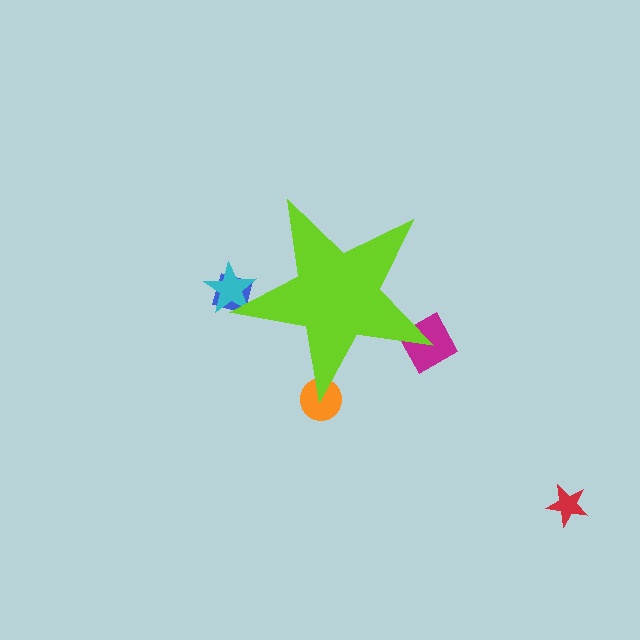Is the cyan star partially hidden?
Yes, the cyan star is partially hidden behind the lime star.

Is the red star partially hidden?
No, the red star is fully visible.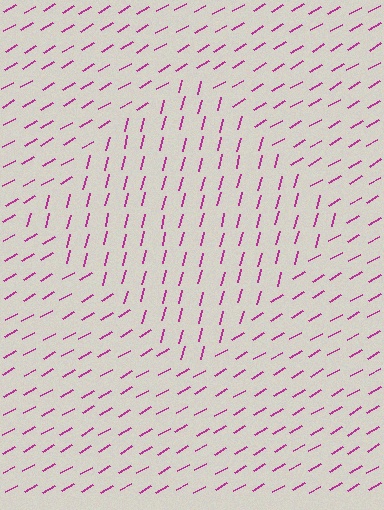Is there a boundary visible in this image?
Yes, there is a texture boundary formed by a change in line orientation.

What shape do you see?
I see a diamond.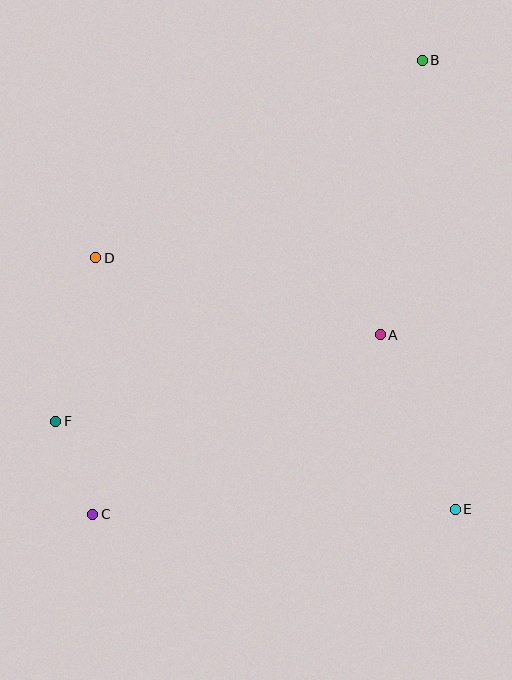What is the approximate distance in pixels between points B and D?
The distance between B and D is approximately 381 pixels.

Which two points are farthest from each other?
Points B and C are farthest from each other.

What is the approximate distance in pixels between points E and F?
The distance between E and F is approximately 409 pixels.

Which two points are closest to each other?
Points C and F are closest to each other.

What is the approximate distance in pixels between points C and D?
The distance between C and D is approximately 257 pixels.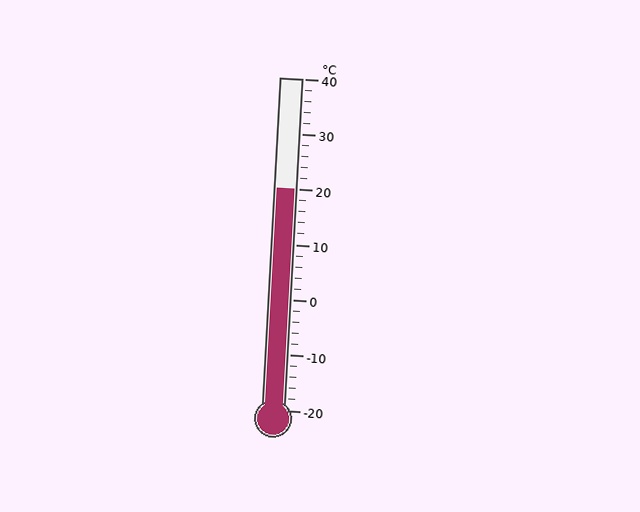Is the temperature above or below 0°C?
The temperature is above 0°C.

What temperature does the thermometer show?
The thermometer shows approximately 20°C.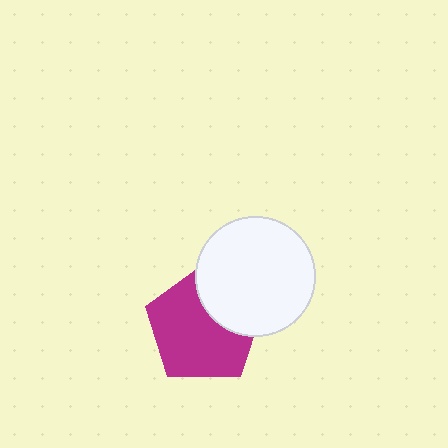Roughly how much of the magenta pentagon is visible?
Most of it is visible (roughly 70%).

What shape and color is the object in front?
The object in front is a white circle.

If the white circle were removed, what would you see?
You would see the complete magenta pentagon.